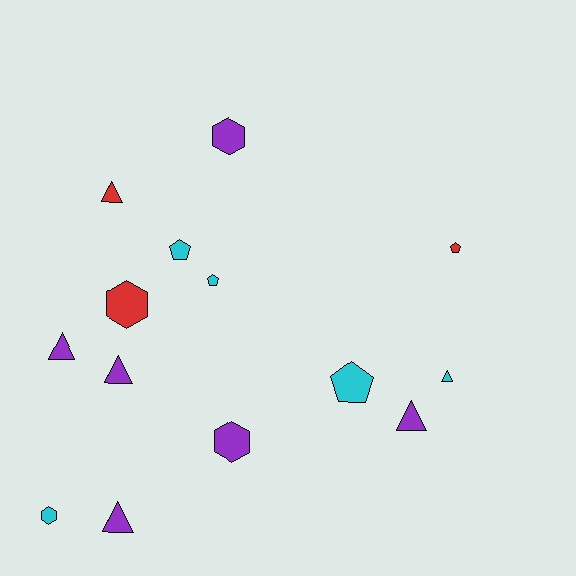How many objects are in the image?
There are 14 objects.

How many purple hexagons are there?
There are 2 purple hexagons.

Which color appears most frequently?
Purple, with 6 objects.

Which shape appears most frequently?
Triangle, with 6 objects.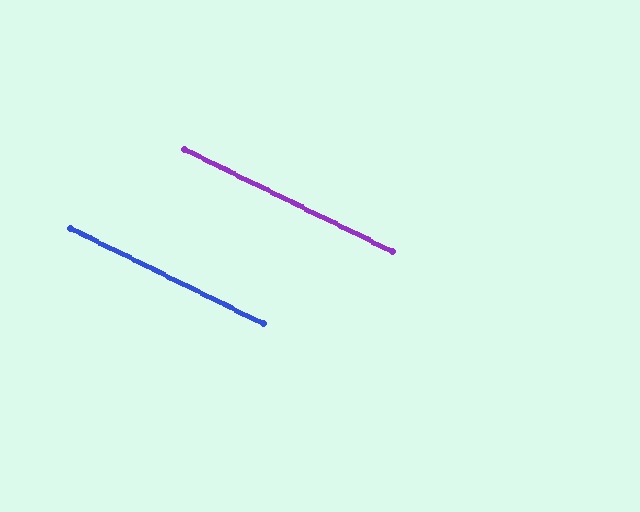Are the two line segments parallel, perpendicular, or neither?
Parallel — their directions differ by only 0.5°.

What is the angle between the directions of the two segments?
Approximately 1 degree.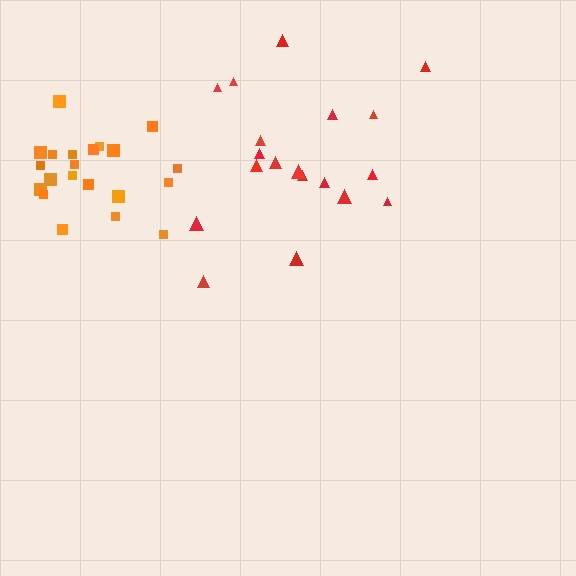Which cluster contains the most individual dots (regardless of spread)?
Orange (21).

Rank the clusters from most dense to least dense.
orange, red.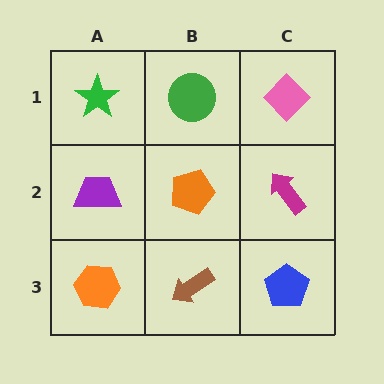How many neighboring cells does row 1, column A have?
2.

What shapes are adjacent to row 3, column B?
An orange pentagon (row 2, column B), an orange hexagon (row 3, column A), a blue pentagon (row 3, column C).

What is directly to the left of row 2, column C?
An orange pentagon.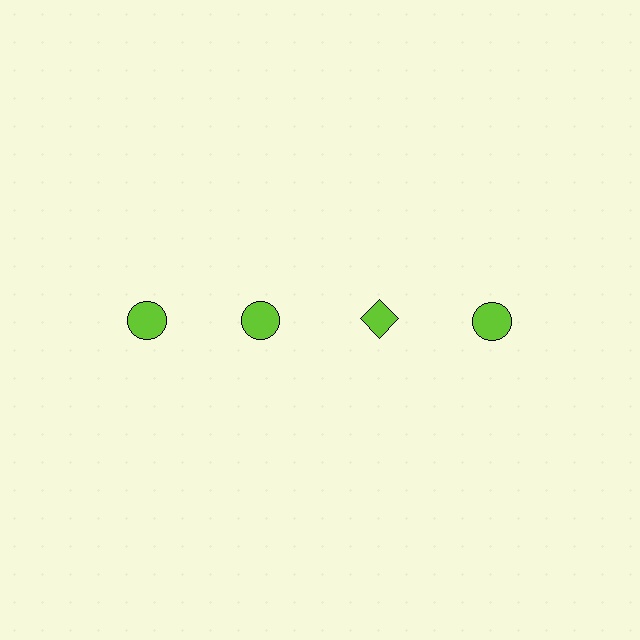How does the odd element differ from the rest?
It has a different shape: diamond instead of circle.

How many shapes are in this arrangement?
There are 4 shapes arranged in a grid pattern.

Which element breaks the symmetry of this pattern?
The lime diamond in the top row, center column breaks the symmetry. All other shapes are lime circles.